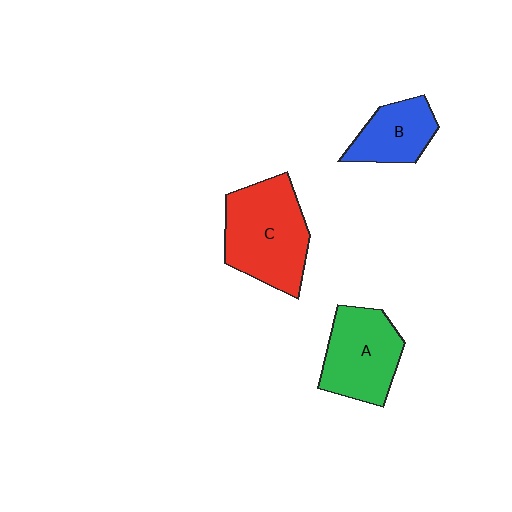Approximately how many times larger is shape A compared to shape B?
Approximately 1.4 times.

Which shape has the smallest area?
Shape B (blue).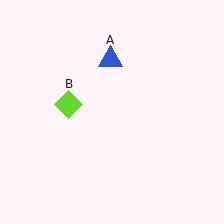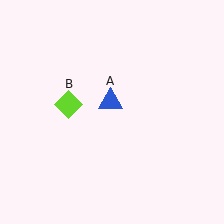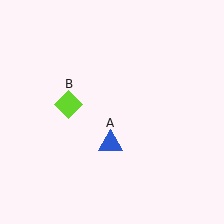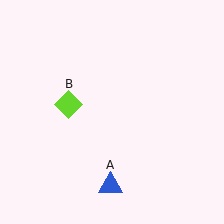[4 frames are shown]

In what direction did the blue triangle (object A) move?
The blue triangle (object A) moved down.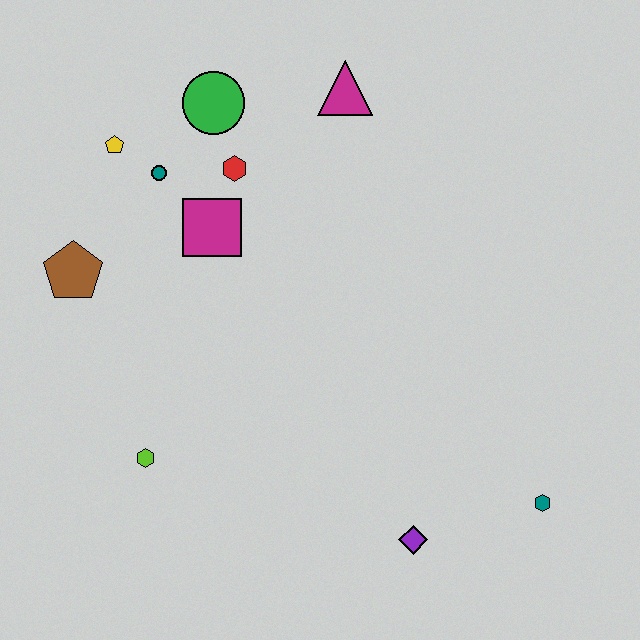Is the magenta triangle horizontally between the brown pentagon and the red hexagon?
No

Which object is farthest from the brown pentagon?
The teal hexagon is farthest from the brown pentagon.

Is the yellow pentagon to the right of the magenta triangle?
No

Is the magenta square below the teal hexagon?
No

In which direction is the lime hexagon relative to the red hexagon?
The lime hexagon is below the red hexagon.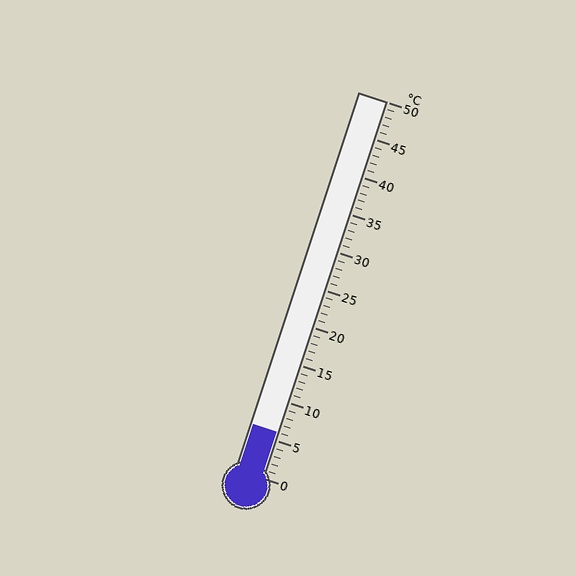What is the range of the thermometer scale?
The thermometer scale ranges from 0°C to 50°C.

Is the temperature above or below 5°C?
The temperature is above 5°C.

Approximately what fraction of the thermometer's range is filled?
The thermometer is filled to approximately 10% of its range.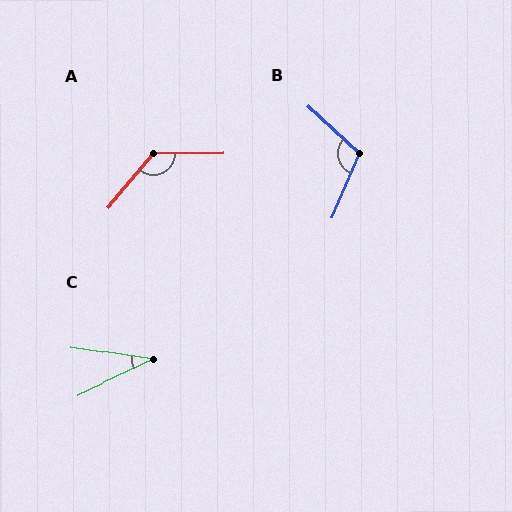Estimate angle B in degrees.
Approximately 110 degrees.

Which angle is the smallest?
C, at approximately 34 degrees.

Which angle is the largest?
A, at approximately 130 degrees.